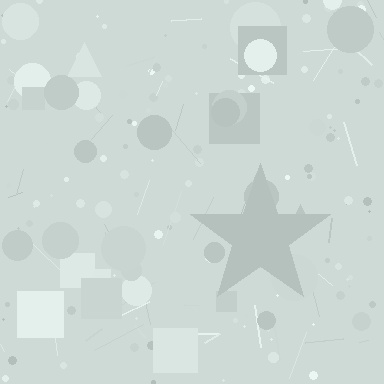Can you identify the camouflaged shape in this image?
The camouflaged shape is a star.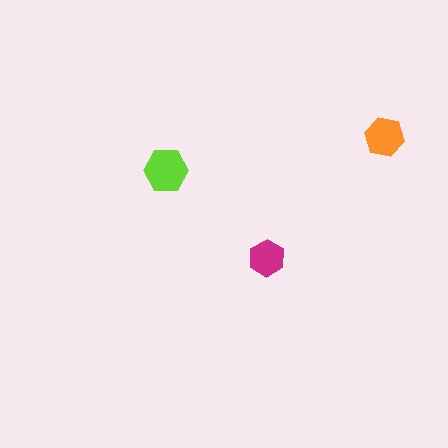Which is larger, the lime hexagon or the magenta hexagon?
The lime one.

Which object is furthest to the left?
The lime hexagon is leftmost.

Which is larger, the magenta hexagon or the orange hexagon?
The orange one.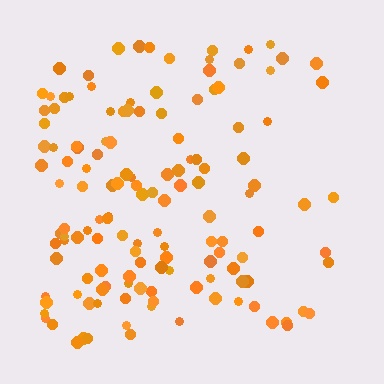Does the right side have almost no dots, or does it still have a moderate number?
Still a moderate number, just noticeably fewer than the left.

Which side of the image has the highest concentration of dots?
The left.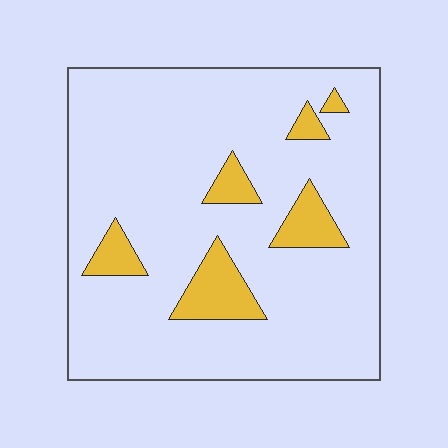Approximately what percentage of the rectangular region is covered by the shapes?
Approximately 10%.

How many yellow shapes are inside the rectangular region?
6.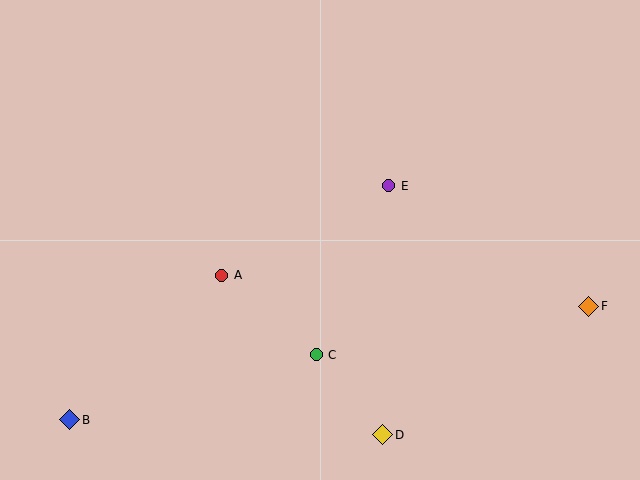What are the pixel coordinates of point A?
Point A is at (222, 275).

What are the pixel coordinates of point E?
Point E is at (388, 186).